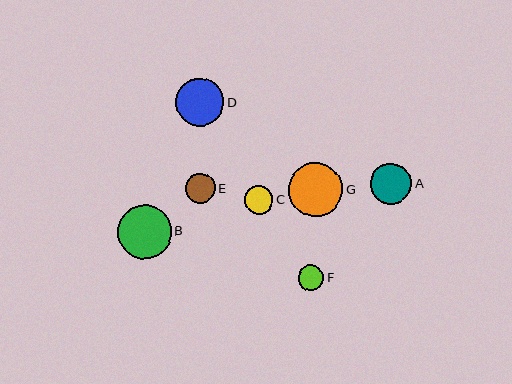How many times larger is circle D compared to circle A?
Circle D is approximately 1.2 times the size of circle A.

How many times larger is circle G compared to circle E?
Circle G is approximately 1.8 times the size of circle E.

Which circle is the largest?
Circle G is the largest with a size of approximately 55 pixels.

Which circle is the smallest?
Circle F is the smallest with a size of approximately 26 pixels.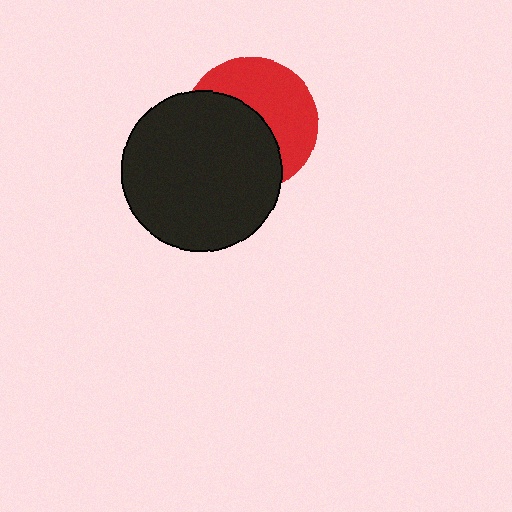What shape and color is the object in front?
The object in front is a black circle.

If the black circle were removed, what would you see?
You would see the complete red circle.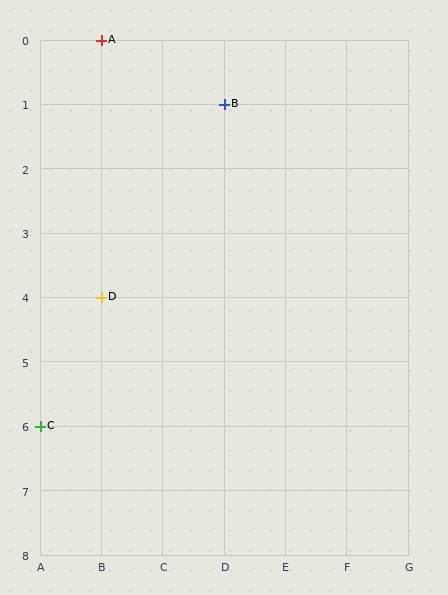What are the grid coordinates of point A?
Point A is at grid coordinates (B, 0).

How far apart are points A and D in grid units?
Points A and D are 4 rows apart.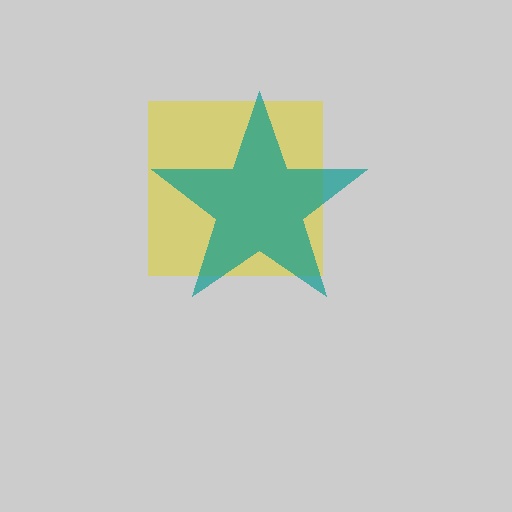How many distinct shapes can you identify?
There are 2 distinct shapes: a yellow square, a teal star.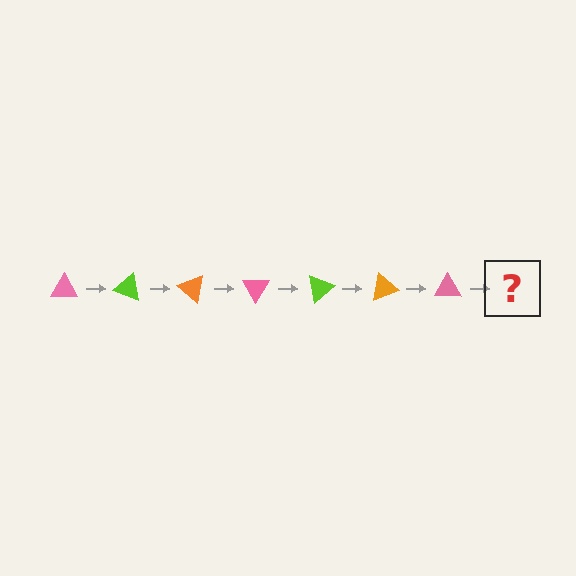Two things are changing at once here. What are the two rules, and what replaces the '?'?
The two rules are that it rotates 20 degrees each step and the color cycles through pink, lime, and orange. The '?' should be a lime triangle, rotated 140 degrees from the start.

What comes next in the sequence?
The next element should be a lime triangle, rotated 140 degrees from the start.